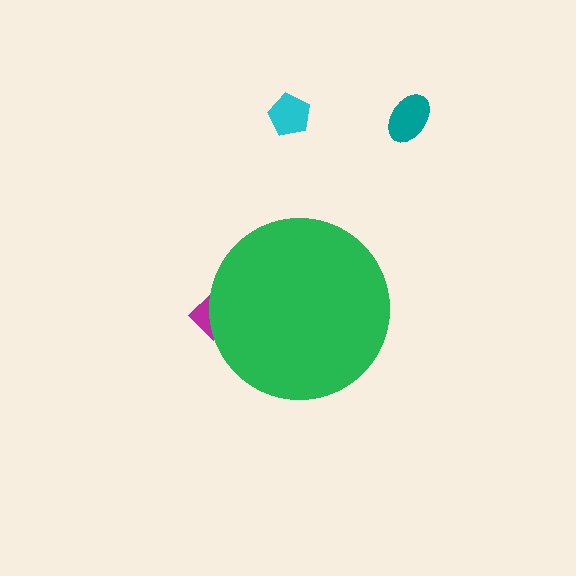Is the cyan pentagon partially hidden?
No, the cyan pentagon is fully visible.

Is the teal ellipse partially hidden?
No, the teal ellipse is fully visible.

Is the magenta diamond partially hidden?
Yes, the magenta diamond is partially hidden behind the green circle.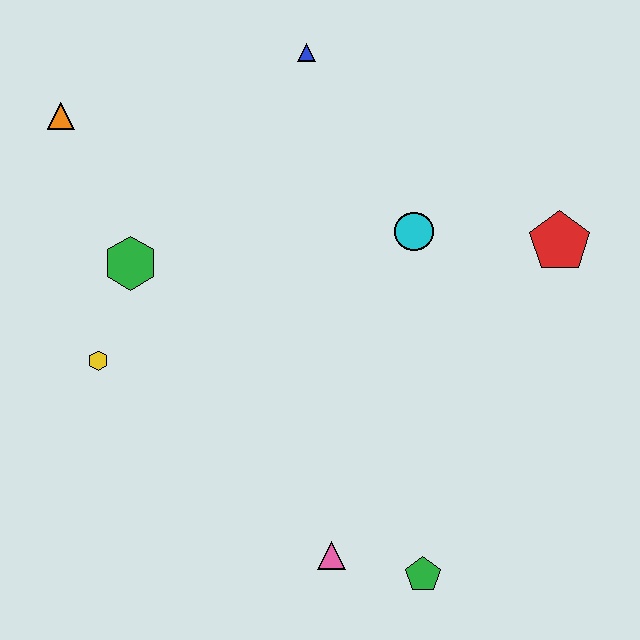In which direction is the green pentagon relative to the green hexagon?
The green pentagon is below the green hexagon.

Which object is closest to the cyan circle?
The red pentagon is closest to the cyan circle.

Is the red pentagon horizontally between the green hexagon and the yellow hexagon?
No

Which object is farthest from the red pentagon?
The orange triangle is farthest from the red pentagon.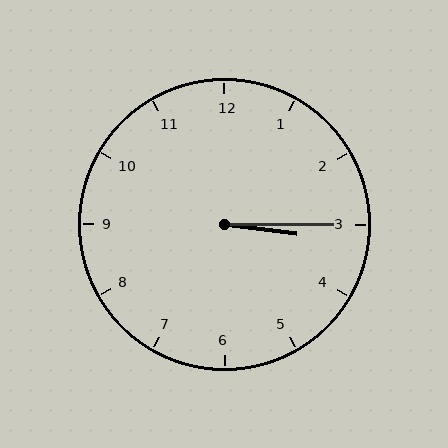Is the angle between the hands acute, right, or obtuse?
It is acute.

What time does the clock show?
3:15.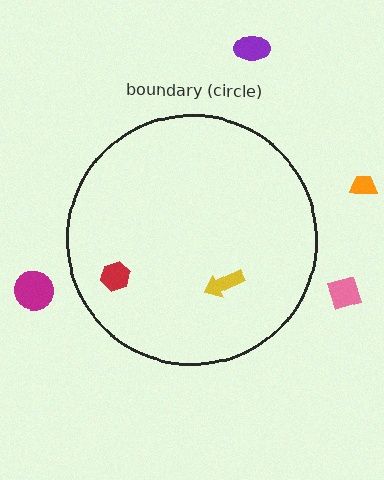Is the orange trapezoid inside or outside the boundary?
Outside.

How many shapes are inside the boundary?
2 inside, 4 outside.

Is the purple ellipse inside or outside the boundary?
Outside.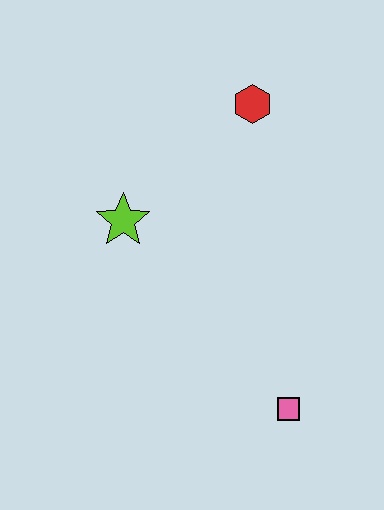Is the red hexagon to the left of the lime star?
No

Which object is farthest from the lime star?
The pink square is farthest from the lime star.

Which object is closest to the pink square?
The lime star is closest to the pink square.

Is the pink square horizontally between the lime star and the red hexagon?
No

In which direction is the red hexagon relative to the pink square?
The red hexagon is above the pink square.